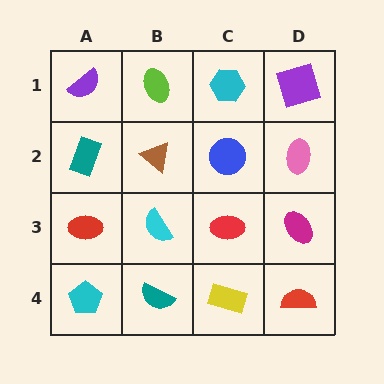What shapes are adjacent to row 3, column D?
A pink ellipse (row 2, column D), a red semicircle (row 4, column D), a red ellipse (row 3, column C).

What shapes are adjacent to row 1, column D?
A pink ellipse (row 2, column D), a cyan hexagon (row 1, column C).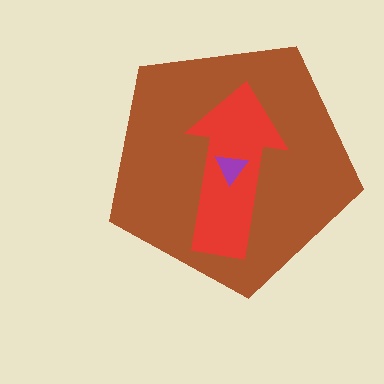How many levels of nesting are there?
3.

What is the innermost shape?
The purple triangle.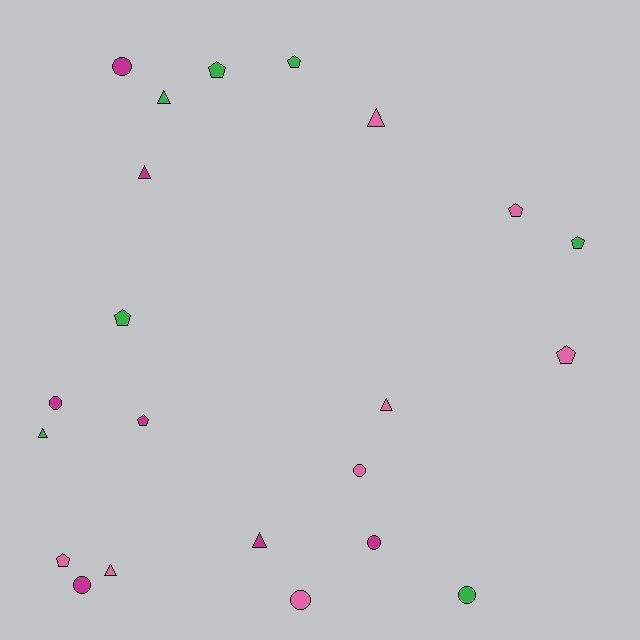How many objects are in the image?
There are 22 objects.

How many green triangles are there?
There are 2 green triangles.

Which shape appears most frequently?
Pentagon, with 8 objects.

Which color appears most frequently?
Pink, with 8 objects.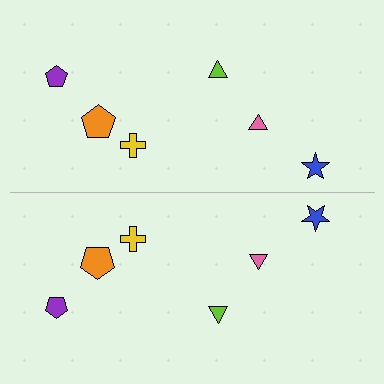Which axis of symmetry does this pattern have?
The pattern has a horizontal axis of symmetry running through the center of the image.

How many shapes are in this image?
There are 12 shapes in this image.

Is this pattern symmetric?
Yes, this pattern has bilateral (reflection) symmetry.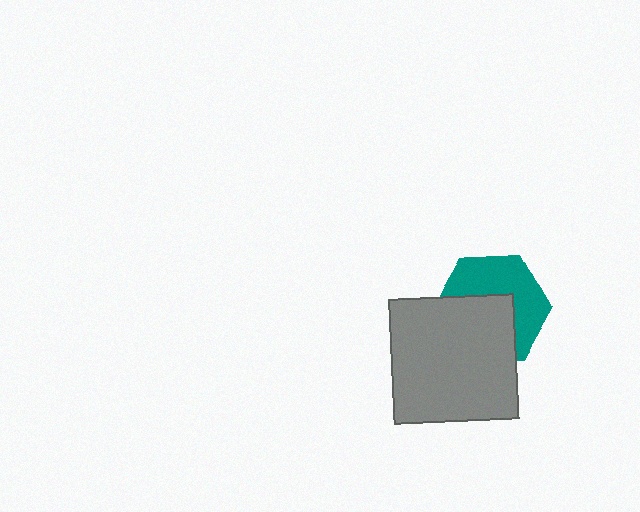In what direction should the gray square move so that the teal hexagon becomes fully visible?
The gray square should move toward the lower-left. That is the shortest direction to clear the overlap and leave the teal hexagon fully visible.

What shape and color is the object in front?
The object in front is a gray square.